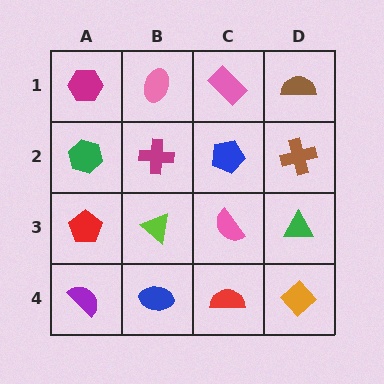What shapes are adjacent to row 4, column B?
A lime triangle (row 3, column B), a purple semicircle (row 4, column A), a red semicircle (row 4, column C).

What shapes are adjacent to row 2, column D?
A brown semicircle (row 1, column D), a green triangle (row 3, column D), a blue pentagon (row 2, column C).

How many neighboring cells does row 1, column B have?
3.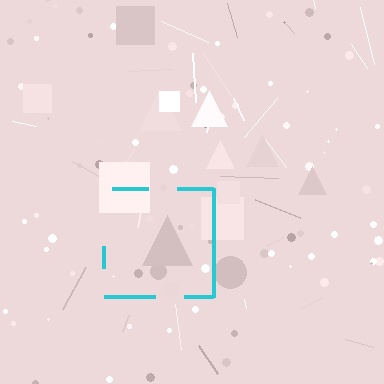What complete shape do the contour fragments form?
The contour fragments form a square.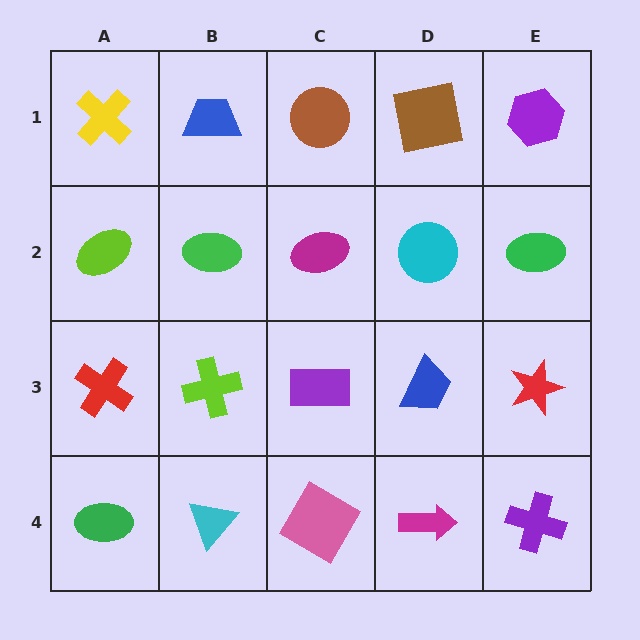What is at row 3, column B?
A lime cross.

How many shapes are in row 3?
5 shapes.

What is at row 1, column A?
A yellow cross.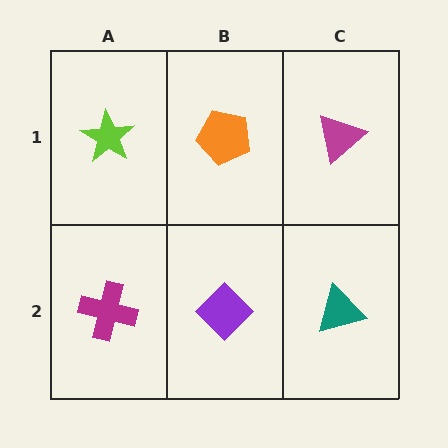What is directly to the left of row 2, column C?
A purple diamond.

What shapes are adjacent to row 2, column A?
A lime star (row 1, column A), a purple diamond (row 2, column B).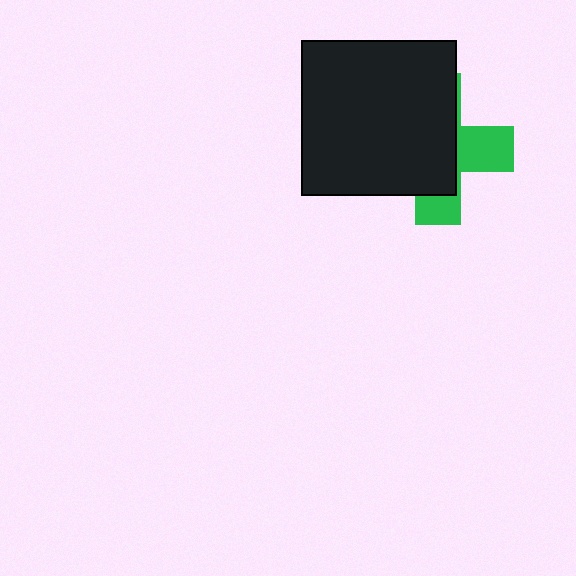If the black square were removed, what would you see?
You would see the complete green cross.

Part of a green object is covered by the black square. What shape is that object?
It is a cross.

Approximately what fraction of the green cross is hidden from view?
Roughly 64% of the green cross is hidden behind the black square.